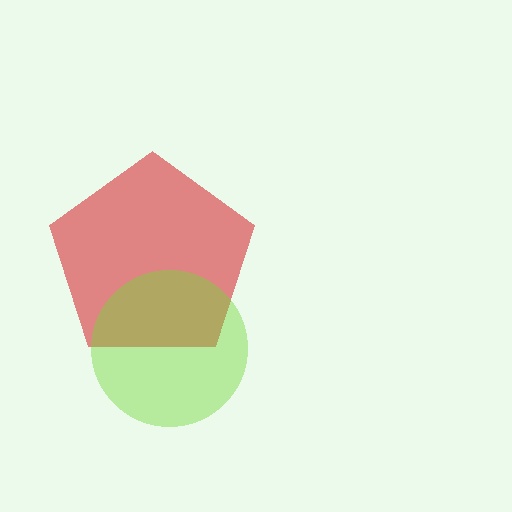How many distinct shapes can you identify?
There are 2 distinct shapes: a red pentagon, a lime circle.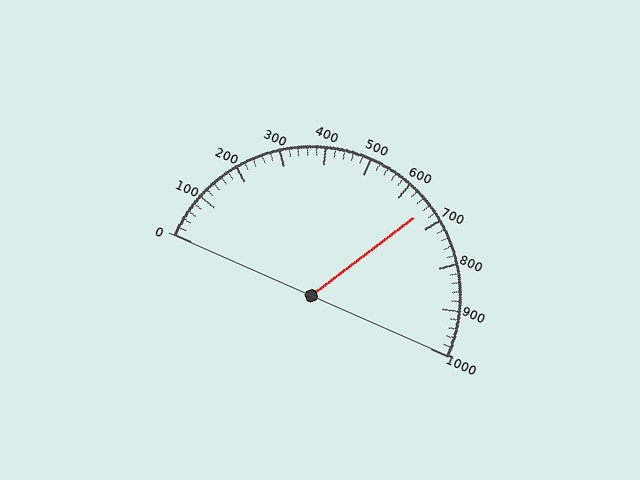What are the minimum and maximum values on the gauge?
The gauge ranges from 0 to 1000.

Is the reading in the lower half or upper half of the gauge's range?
The reading is in the upper half of the range (0 to 1000).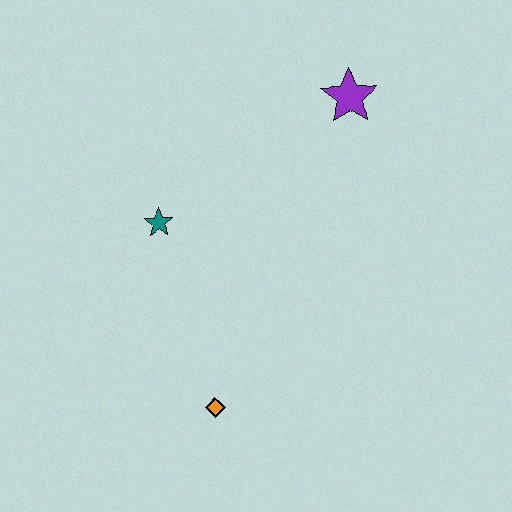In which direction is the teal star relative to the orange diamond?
The teal star is above the orange diamond.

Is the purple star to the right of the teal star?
Yes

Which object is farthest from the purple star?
The orange diamond is farthest from the purple star.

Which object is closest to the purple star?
The teal star is closest to the purple star.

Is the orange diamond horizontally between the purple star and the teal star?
Yes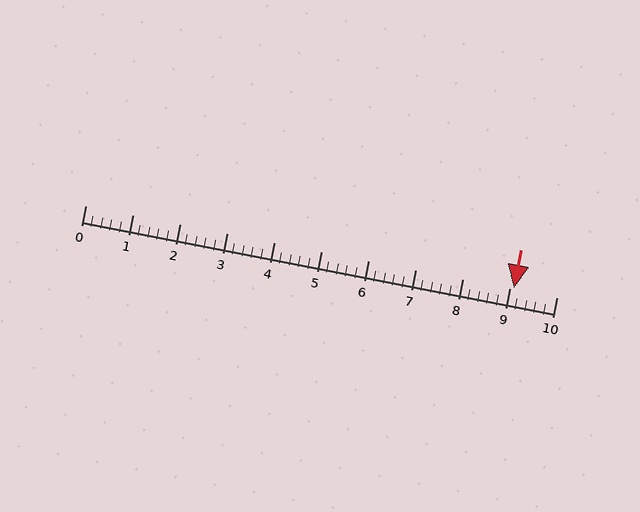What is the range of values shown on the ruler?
The ruler shows values from 0 to 10.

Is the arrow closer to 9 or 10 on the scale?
The arrow is closer to 9.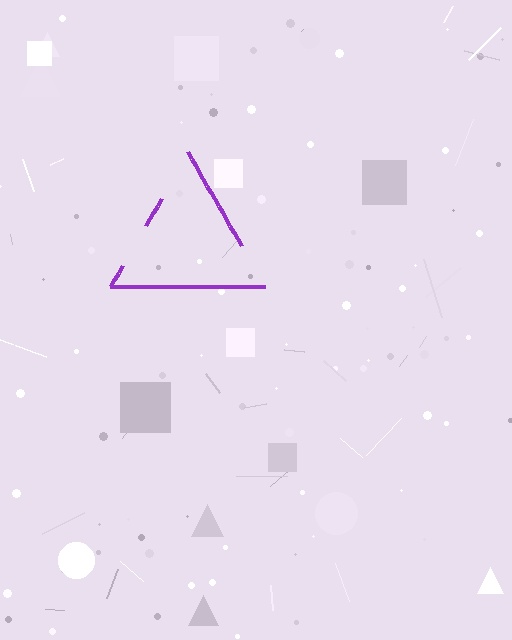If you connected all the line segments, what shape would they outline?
They would outline a triangle.